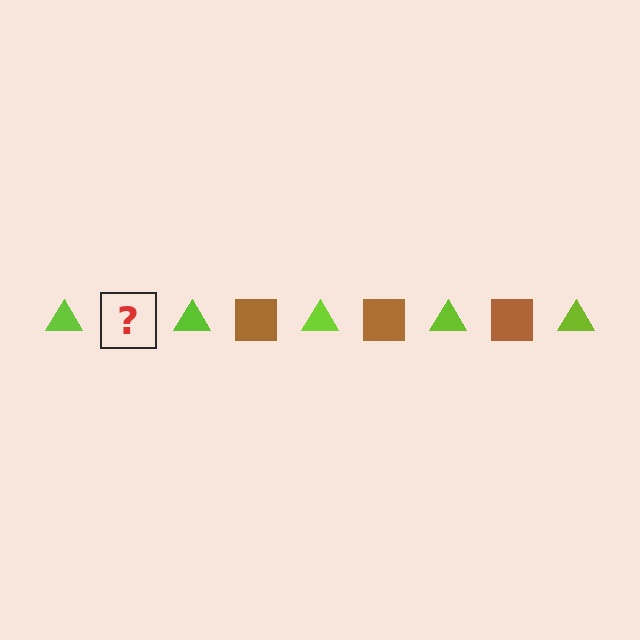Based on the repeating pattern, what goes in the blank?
The blank should be a brown square.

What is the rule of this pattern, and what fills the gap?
The rule is that the pattern alternates between lime triangle and brown square. The gap should be filled with a brown square.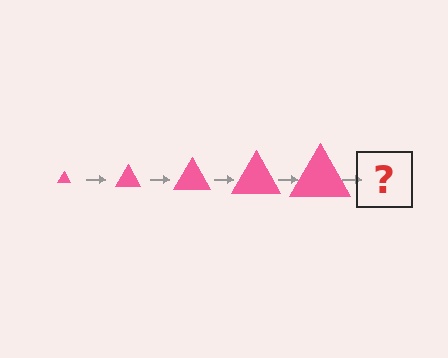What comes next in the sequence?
The next element should be a pink triangle, larger than the previous one.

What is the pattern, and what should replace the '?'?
The pattern is that the triangle gets progressively larger each step. The '?' should be a pink triangle, larger than the previous one.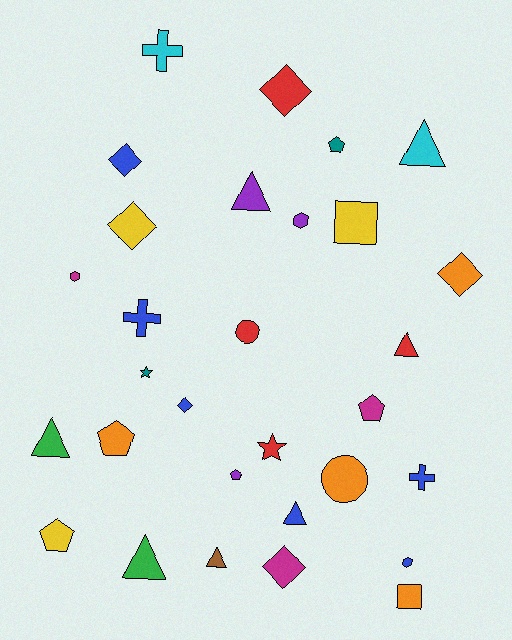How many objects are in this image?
There are 30 objects.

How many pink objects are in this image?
There are no pink objects.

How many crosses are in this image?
There are 3 crosses.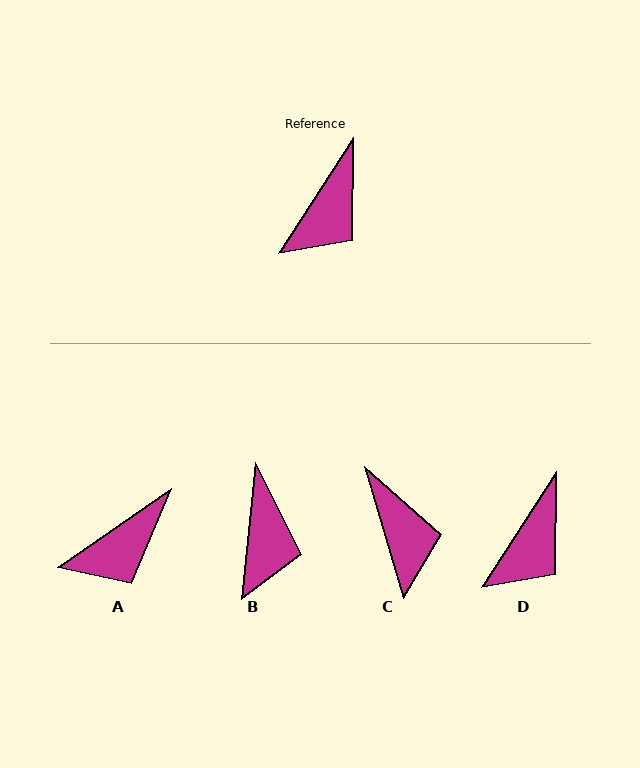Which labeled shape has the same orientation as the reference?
D.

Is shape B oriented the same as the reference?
No, it is off by about 27 degrees.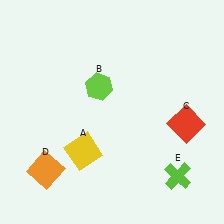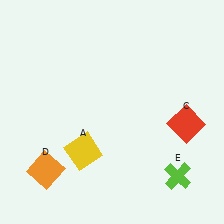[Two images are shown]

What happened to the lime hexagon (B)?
The lime hexagon (B) was removed in Image 2. It was in the top-left area of Image 1.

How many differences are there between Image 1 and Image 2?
There is 1 difference between the two images.